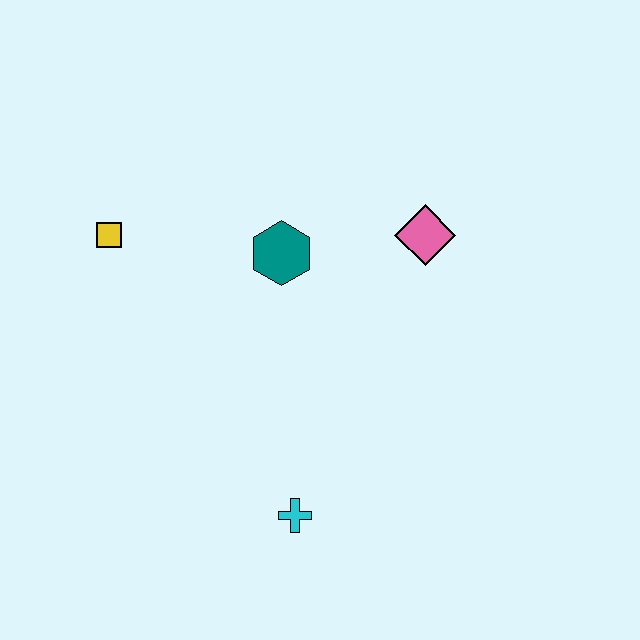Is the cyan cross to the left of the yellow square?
No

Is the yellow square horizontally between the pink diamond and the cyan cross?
No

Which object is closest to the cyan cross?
The teal hexagon is closest to the cyan cross.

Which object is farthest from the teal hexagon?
The cyan cross is farthest from the teal hexagon.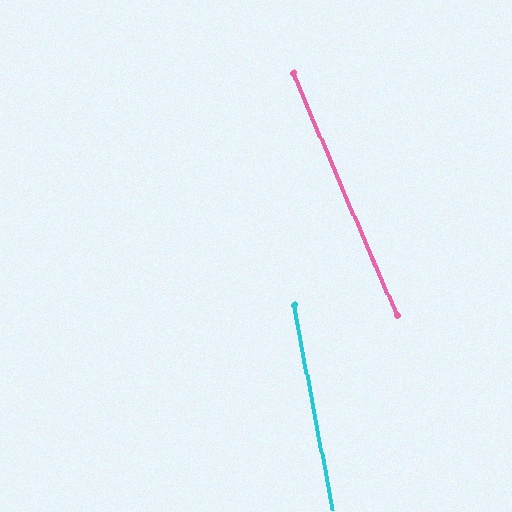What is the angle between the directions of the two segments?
Approximately 13 degrees.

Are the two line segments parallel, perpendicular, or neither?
Neither parallel nor perpendicular — they differ by about 13°.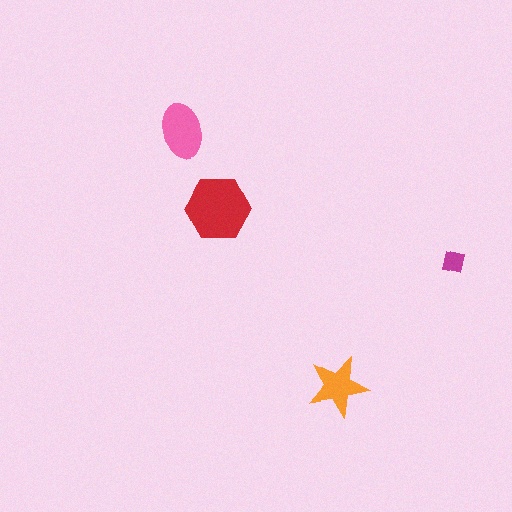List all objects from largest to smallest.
The red hexagon, the pink ellipse, the orange star, the magenta square.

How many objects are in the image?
There are 4 objects in the image.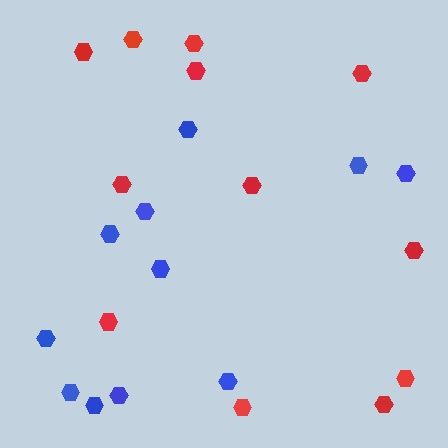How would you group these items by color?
There are 2 groups: one group of blue hexagons (11) and one group of red hexagons (12).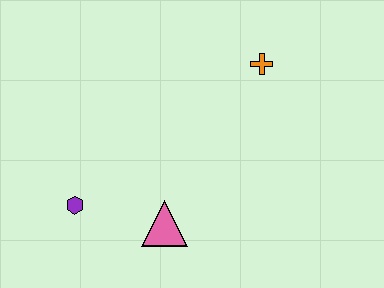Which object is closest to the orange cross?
The pink triangle is closest to the orange cross.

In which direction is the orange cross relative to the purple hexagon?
The orange cross is to the right of the purple hexagon.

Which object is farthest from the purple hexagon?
The orange cross is farthest from the purple hexagon.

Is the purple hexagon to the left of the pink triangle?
Yes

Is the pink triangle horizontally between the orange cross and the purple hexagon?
Yes